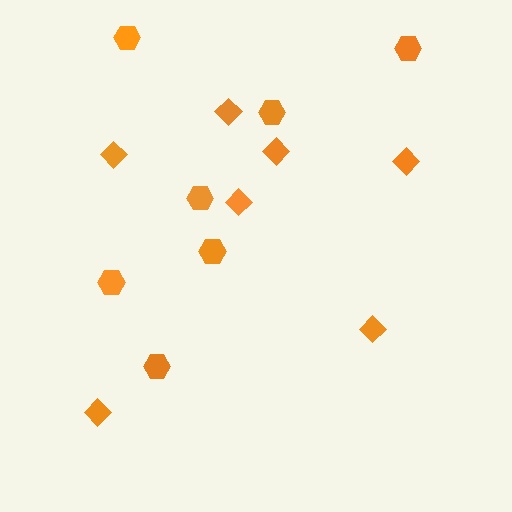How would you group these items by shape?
There are 2 groups: one group of diamonds (7) and one group of hexagons (7).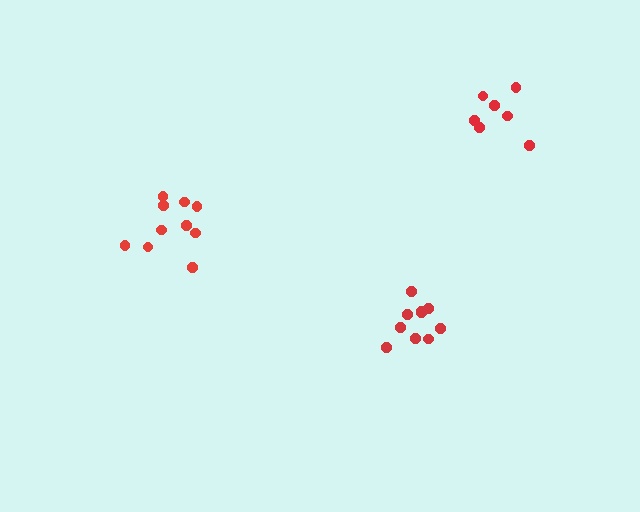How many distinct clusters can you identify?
There are 3 distinct clusters.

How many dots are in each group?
Group 1: 10 dots, Group 2: 10 dots, Group 3: 7 dots (27 total).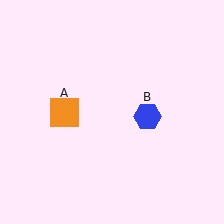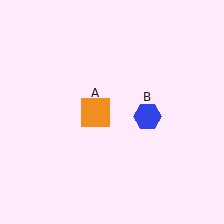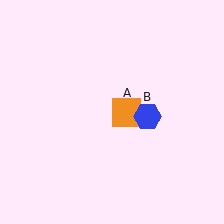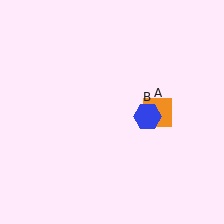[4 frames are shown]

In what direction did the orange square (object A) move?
The orange square (object A) moved right.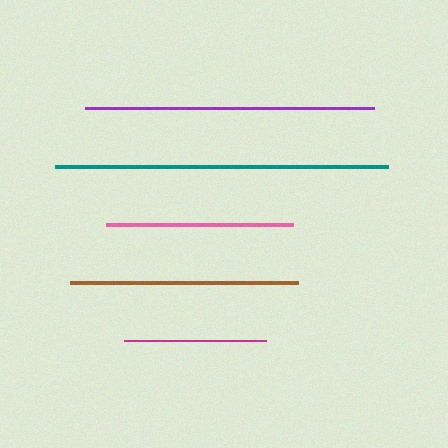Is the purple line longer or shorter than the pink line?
The purple line is longer than the pink line.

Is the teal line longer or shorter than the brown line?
The teal line is longer than the brown line.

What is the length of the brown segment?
The brown segment is approximately 228 pixels long.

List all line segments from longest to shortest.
From longest to shortest: teal, purple, brown, pink, magenta.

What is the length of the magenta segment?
The magenta segment is approximately 141 pixels long.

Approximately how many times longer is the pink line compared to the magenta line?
The pink line is approximately 1.3 times the length of the magenta line.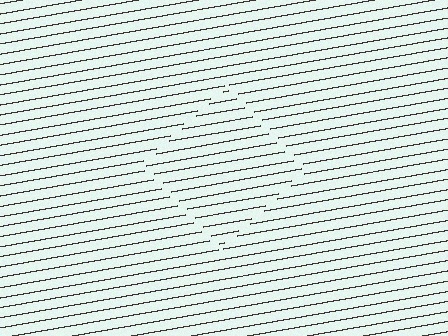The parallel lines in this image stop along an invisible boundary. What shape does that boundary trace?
An illusory square. The interior of the shape contains the same grating, shifted by half a period — the contour is defined by the phase discontinuity where line-ends from the inner and outer gratings abut.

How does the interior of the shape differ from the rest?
The interior of the shape contains the same grating, shifted by half a period — the contour is defined by the phase discontinuity where line-ends from the inner and outer gratings abut.